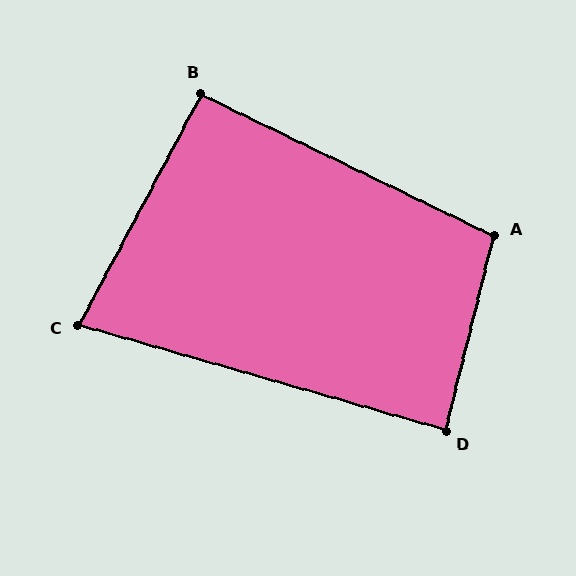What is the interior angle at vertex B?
Approximately 92 degrees (approximately right).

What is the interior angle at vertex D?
Approximately 88 degrees (approximately right).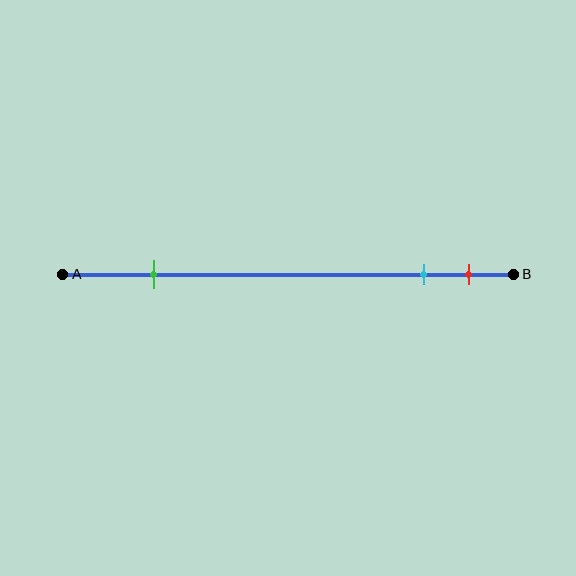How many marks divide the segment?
There are 3 marks dividing the segment.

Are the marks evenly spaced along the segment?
No, the marks are not evenly spaced.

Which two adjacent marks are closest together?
The cyan and red marks are the closest adjacent pair.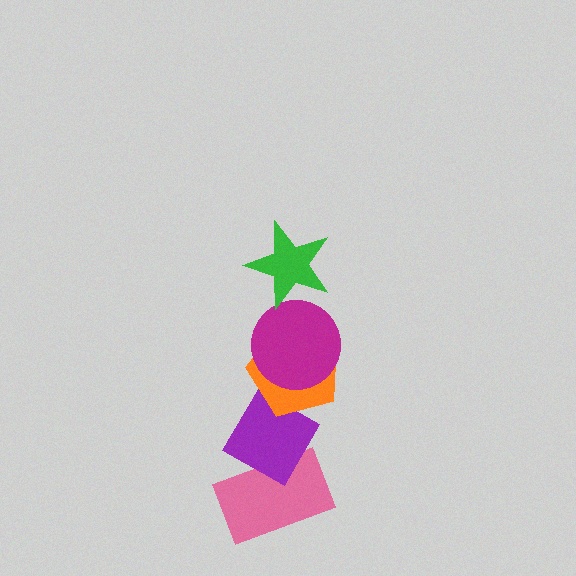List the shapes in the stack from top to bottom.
From top to bottom: the green star, the magenta circle, the orange pentagon, the purple diamond, the pink rectangle.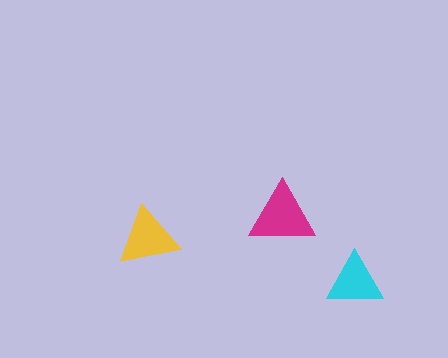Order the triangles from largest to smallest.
the magenta one, the yellow one, the cyan one.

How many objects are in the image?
There are 3 objects in the image.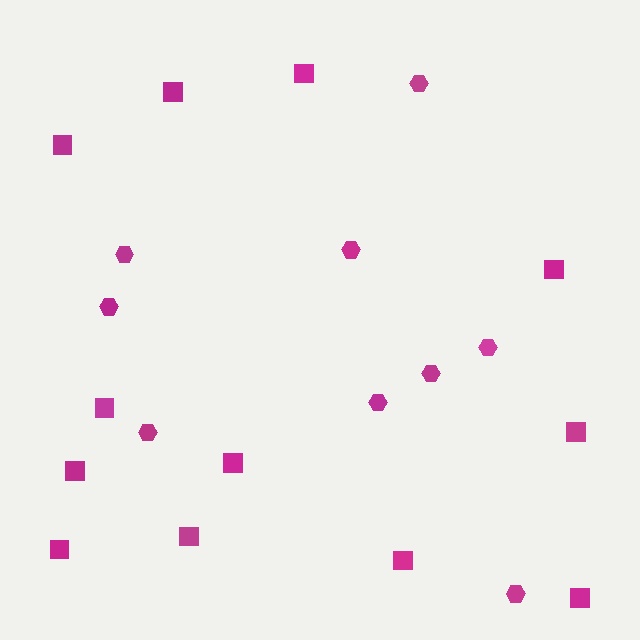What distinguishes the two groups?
There are 2 groups: one group of squares (12) and one group of hexagons (9).